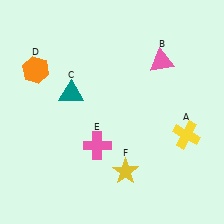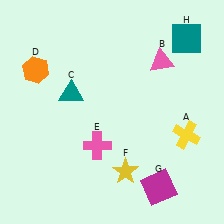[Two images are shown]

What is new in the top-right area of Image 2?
A teal square (H) was added in the top-right area of Image 2.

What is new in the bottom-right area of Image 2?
A magenta square (G) was added in the bottom-right area of Image 2.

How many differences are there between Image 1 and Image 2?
There are 2 differences between the two images.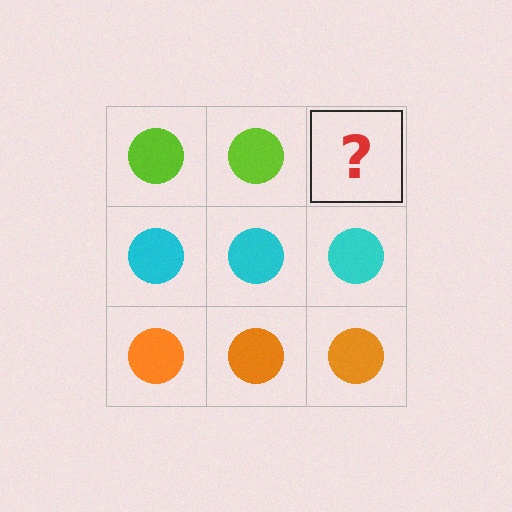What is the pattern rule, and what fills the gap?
The rule is that each row has a consistent color. The gap should be filled with a lime circle.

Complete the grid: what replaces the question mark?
The question mark should be replaced with a lime circle.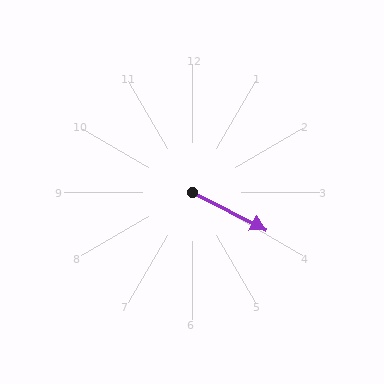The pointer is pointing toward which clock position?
Roughly 4 o'clock.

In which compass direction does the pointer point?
Southeast.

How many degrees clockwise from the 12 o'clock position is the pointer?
Approximately 117 degrees.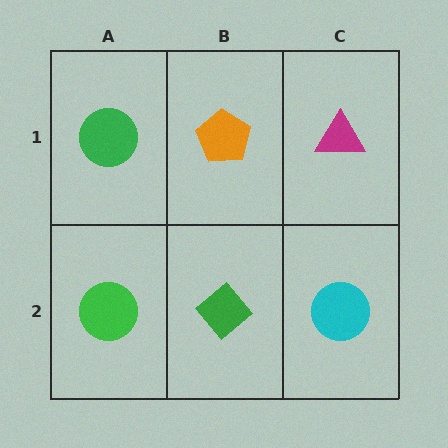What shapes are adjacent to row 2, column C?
A magenta triangle (row 1, column C), a green diamond (row 2, column B).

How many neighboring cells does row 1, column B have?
3.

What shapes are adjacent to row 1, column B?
A green diamond (row 2, column B), a green circle (row 1, column A), a magenta triangle (row 1, column C).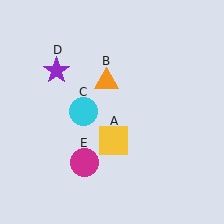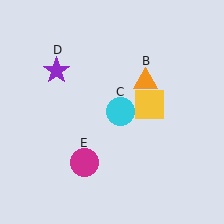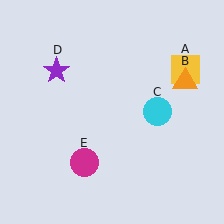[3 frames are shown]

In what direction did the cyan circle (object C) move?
The cyan circle (object C) moved right.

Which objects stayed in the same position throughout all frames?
Purple star (object D) and magenta circle (object E) remained stationary.